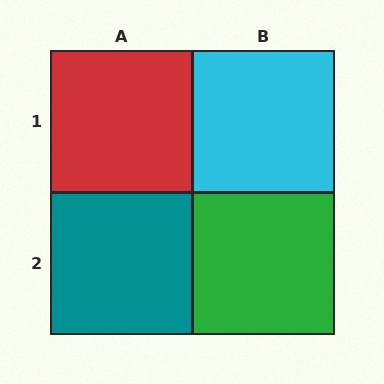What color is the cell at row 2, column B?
Green.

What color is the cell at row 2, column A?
Teal.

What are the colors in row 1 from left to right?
Red, cyan.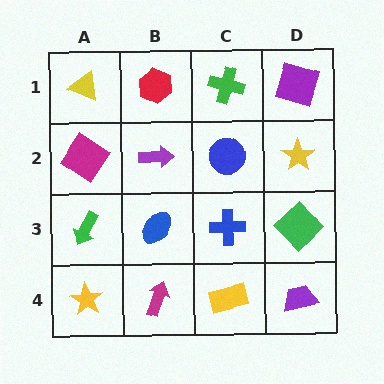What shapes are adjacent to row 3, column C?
A blue circle (row 2, column C), a yellow rectangle (row 4, column C), a blue ellipse (row 3, column B), a green diamond (row 3, column D).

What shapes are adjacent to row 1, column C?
A blue circle (row 2, column C), a red hexagon (row 1, column B), a purple square (row 1, column D).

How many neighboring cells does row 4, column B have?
3.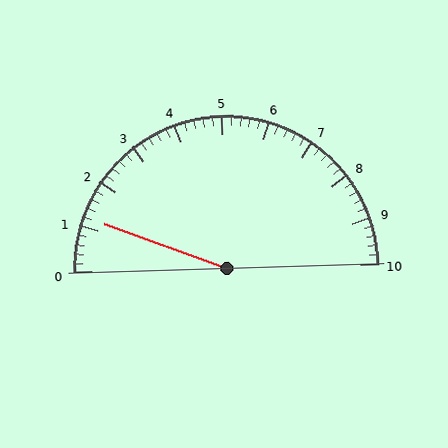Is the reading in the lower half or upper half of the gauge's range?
The reading is in the lower half of the range (0 to 10).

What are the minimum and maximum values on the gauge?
The gauge ranges from 0 to 10.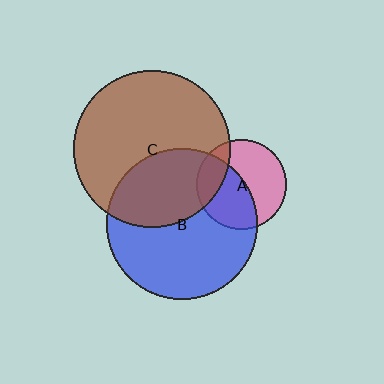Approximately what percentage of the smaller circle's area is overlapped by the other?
Approximately 20%.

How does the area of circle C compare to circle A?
Approximately 3.0 times.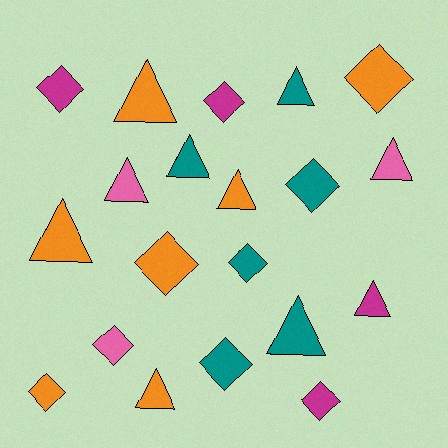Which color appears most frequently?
Orange, with 7 objects.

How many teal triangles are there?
There are 3 teal triangles.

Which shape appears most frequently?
Triangle, with 10 objects.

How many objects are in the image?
There are 20 objects.